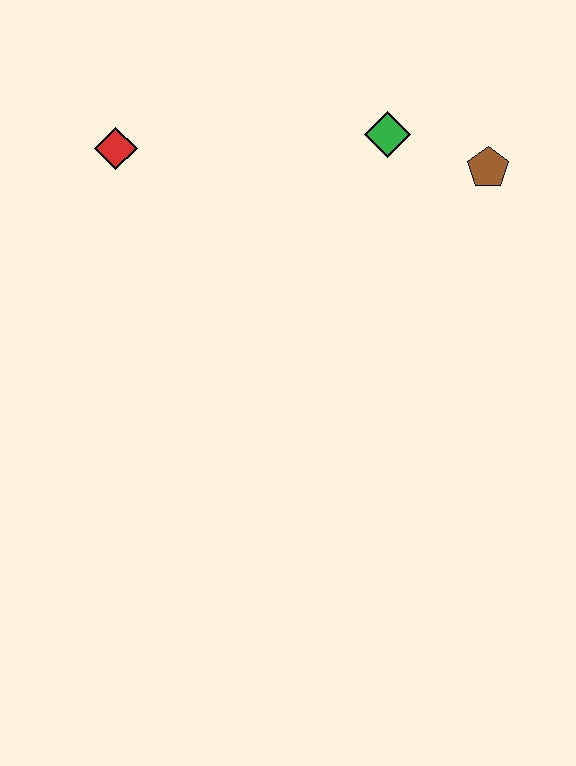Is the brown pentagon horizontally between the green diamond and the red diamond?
No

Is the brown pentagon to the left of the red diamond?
No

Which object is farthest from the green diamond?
The red diamond is farthest from the green diamond.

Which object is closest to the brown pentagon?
The green diamond is closest to the brown pentagon.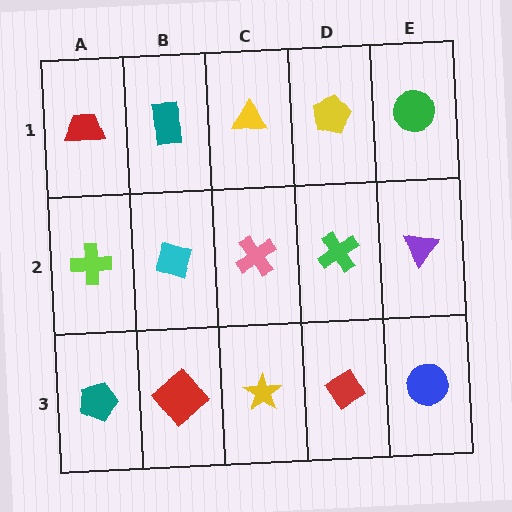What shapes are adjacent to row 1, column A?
A lime cross (row 2, column A), a teal rectangle (row 1, column B).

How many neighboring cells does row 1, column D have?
3.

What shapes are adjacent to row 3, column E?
A purple triangle (row 2, column E), a red diamond (row 3, column D).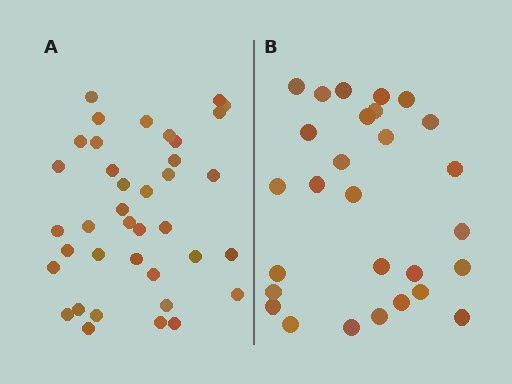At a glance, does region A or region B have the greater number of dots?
Region A (the left region) has more dots.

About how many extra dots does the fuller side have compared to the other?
Region A has roughly 10 or so more dots than region B.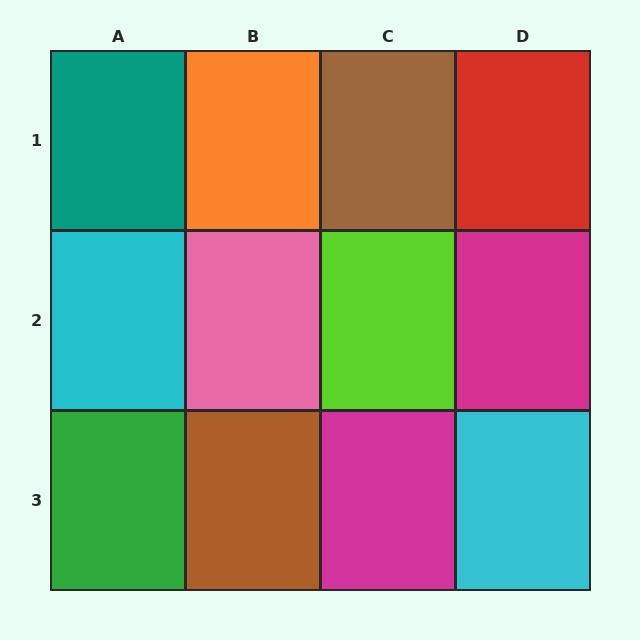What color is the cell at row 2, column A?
Cyan.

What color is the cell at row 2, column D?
Magenta.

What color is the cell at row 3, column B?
Brown.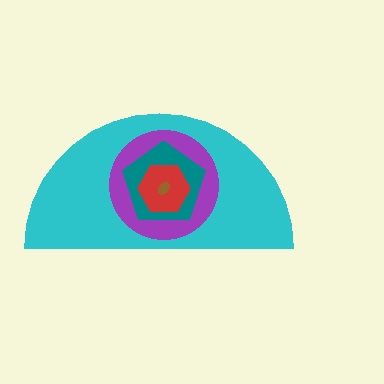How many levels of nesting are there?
5.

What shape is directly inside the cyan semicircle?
The purple circle.